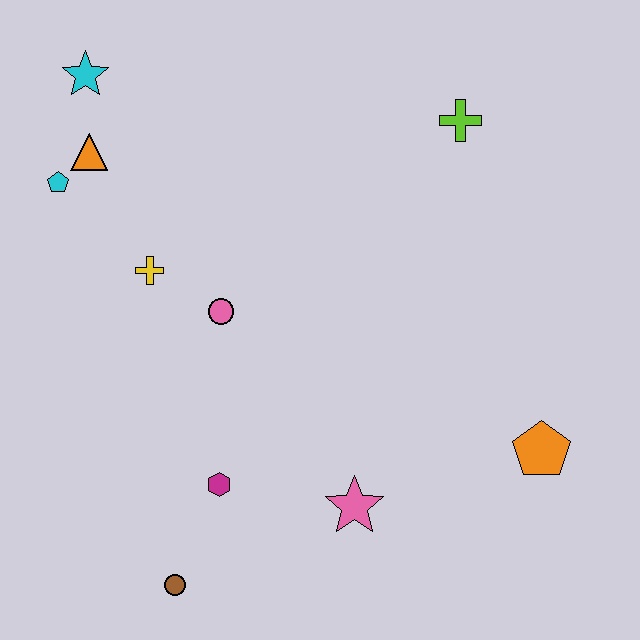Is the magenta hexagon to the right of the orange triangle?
Yes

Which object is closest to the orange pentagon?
The pink star is closest to the orange pentagon.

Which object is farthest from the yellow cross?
The orange pentagon is farthest from the yellow cross.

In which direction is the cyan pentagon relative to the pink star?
The cyan pentagon is above the pink star.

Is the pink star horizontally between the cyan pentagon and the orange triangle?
No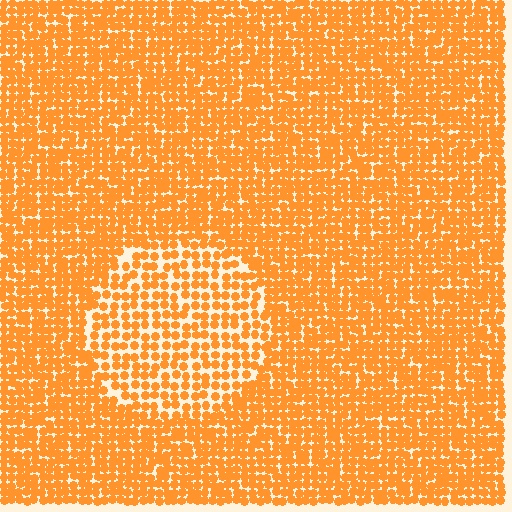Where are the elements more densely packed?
The elements are more densely packed outside the circle boundary.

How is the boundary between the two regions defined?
The boundary is defined by a change in element density (approximately 1.7x ratio). All elements are the same color, size, and shape.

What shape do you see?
I see a circle.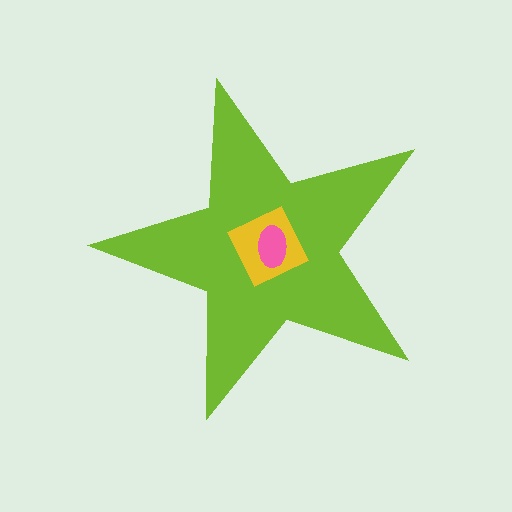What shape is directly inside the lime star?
The yellow square.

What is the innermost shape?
The pink ellipse.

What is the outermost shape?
The lime star.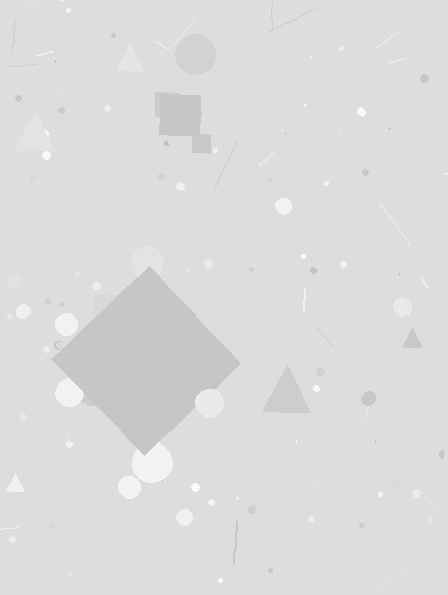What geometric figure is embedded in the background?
A diamond is embedded in the background.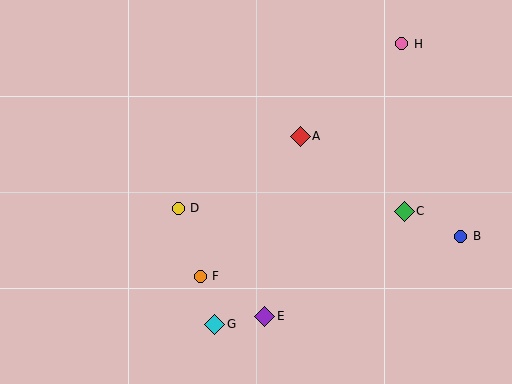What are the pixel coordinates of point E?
Point E is at (265, 316).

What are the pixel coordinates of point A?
Point A is at (300, 136).